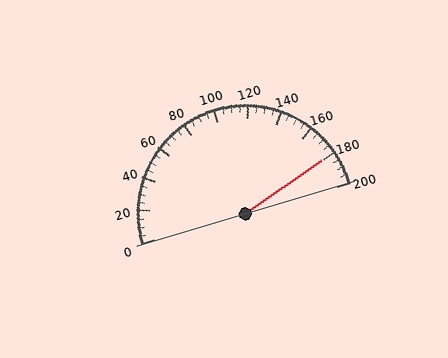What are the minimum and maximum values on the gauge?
The gauge ranges from 0 to 200.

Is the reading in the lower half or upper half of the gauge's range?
The reading is in the upper half of the range (0 to 200).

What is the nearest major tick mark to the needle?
The nearest major tick mark is 180.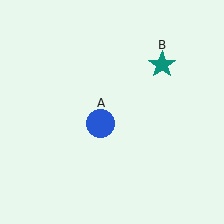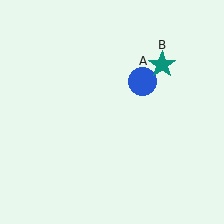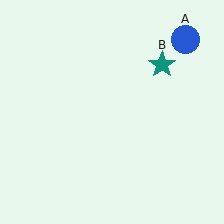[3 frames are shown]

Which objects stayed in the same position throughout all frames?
Teal star (object B) remained stationary.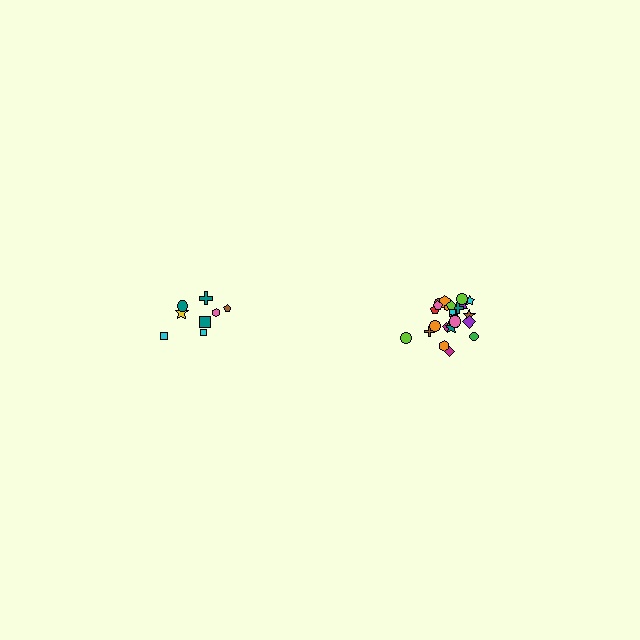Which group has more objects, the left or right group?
The right group.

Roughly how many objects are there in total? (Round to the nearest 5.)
Roughly 35 objects in total.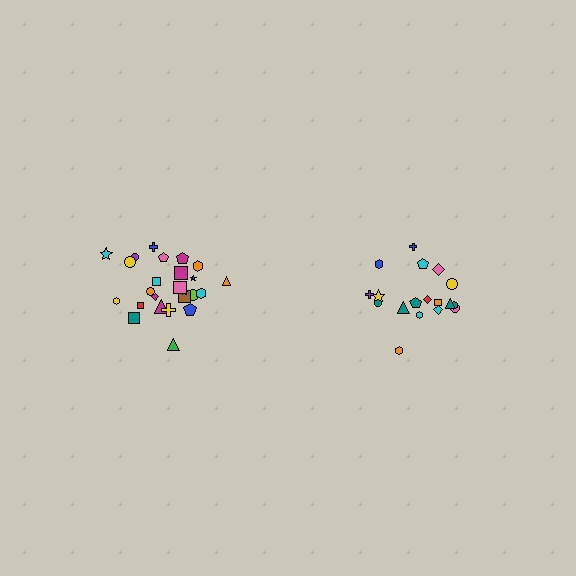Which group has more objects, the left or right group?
The left group.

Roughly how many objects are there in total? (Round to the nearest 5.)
Roughly 45 objects in total.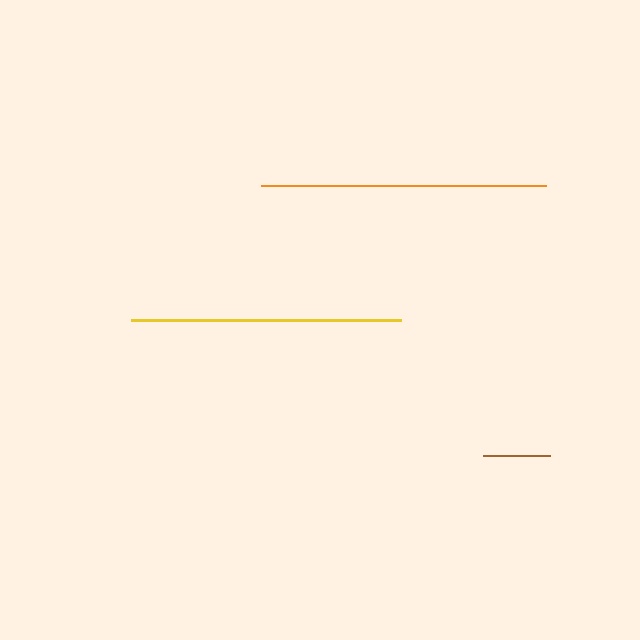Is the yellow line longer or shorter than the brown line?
The yellow line is longer than the brown line.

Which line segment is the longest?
The orange line is the longest at approximately 285 pixels.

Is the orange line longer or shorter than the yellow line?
The orange line is longer than the yellow line.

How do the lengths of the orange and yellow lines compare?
The orange and yellow lines are approximately the same length.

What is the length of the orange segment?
The orange segment is approximately 285 pixels long.